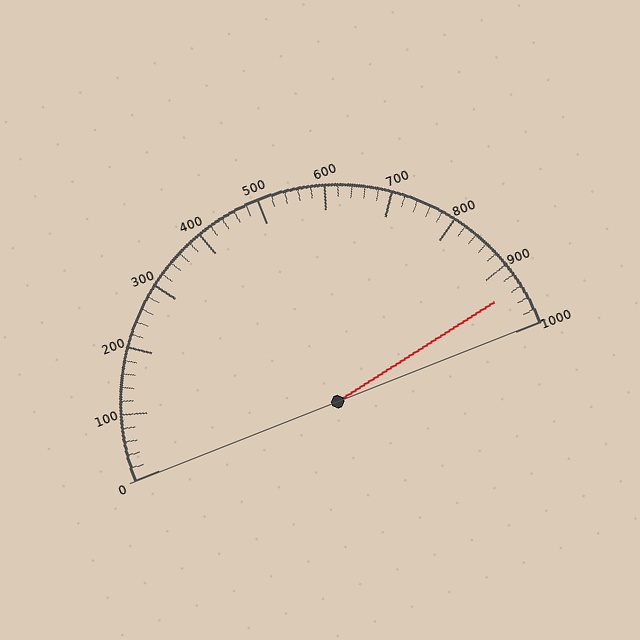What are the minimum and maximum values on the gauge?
The gauge ranges from 0 to 1000.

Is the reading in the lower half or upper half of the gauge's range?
The reading is in the upper half of the range (0 to 1000).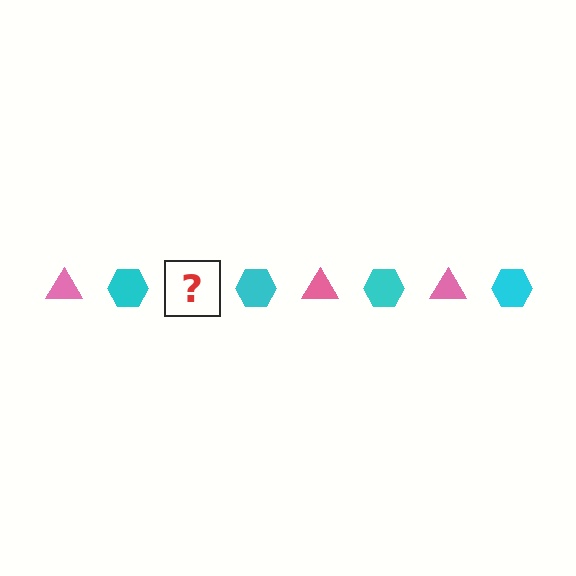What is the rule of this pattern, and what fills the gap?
The rule is that the pattern alternates between pink triangle and cyan hexagon. The gap should be filled with a pink triangle.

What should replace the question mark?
The question mark should be replaced with a pink triangle.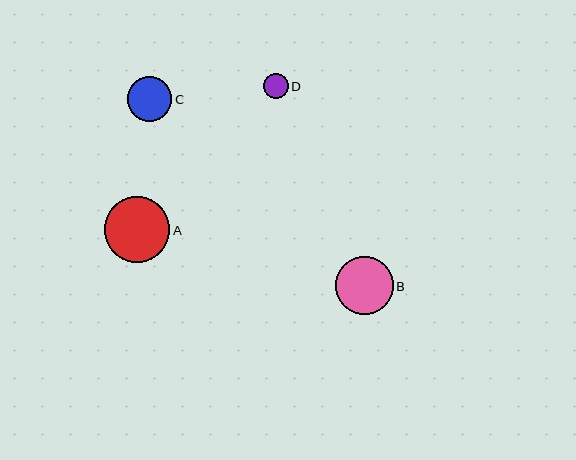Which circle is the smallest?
Circle D is the smallest with a size of approximately 25 pixels.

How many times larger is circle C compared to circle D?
Circle C is approximately 1.8 times the size of circle D.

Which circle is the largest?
Circle A is the largest with a size of approximately 66 pixels.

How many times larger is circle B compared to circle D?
Circle B is approximately 2.3 times the size of circle D.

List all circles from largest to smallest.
From largest to smallest: A, B, C, D.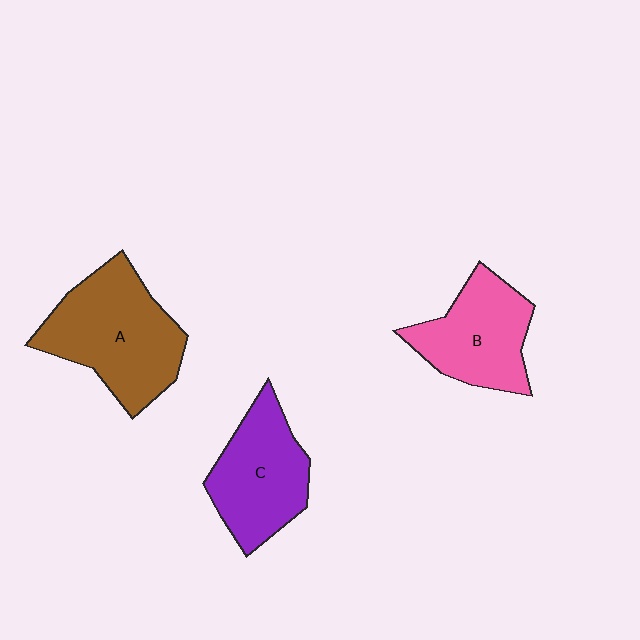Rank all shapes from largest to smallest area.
From largest to smallest: A (brown), C (purple), B (pink).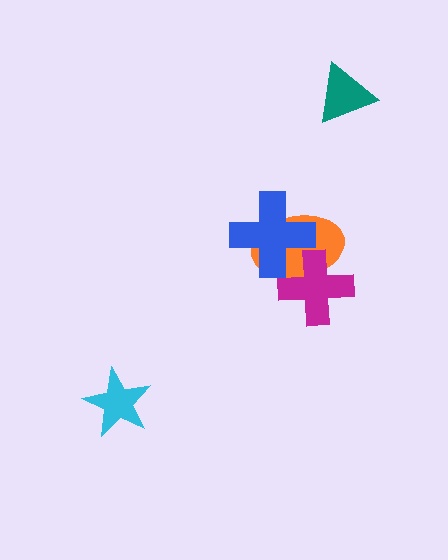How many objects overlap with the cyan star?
0 objects overlap with the cyan star.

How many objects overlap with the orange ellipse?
2 objects overlap with the orange ellipse.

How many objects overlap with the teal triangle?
0 objects overlap with the teal triangle.